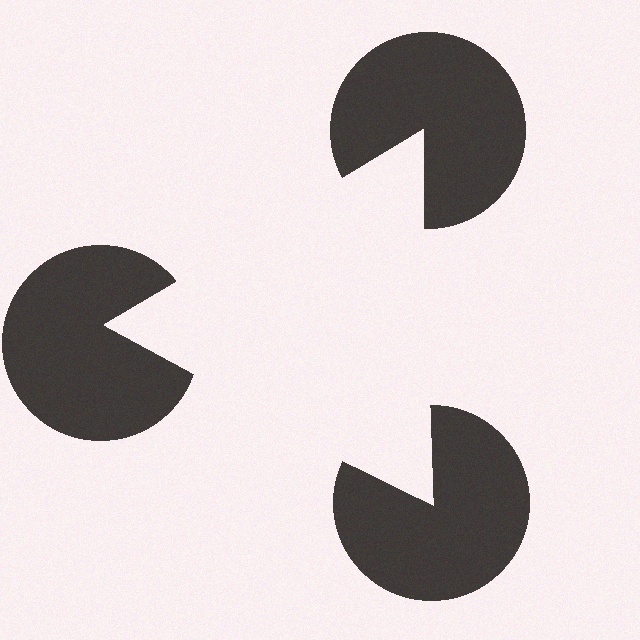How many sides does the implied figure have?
3 sides.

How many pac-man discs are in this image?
There are 3 — one at each vertex of the illusory triangle.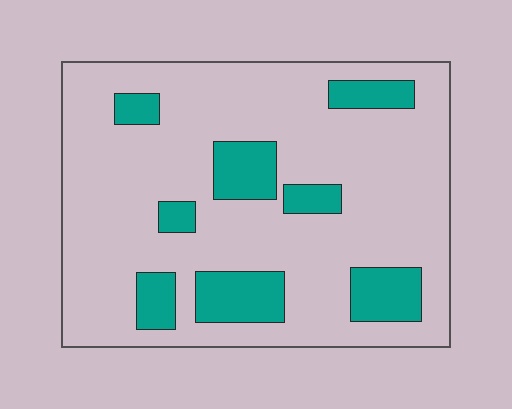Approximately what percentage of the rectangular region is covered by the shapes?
Approximately 20%.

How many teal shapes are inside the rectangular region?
8.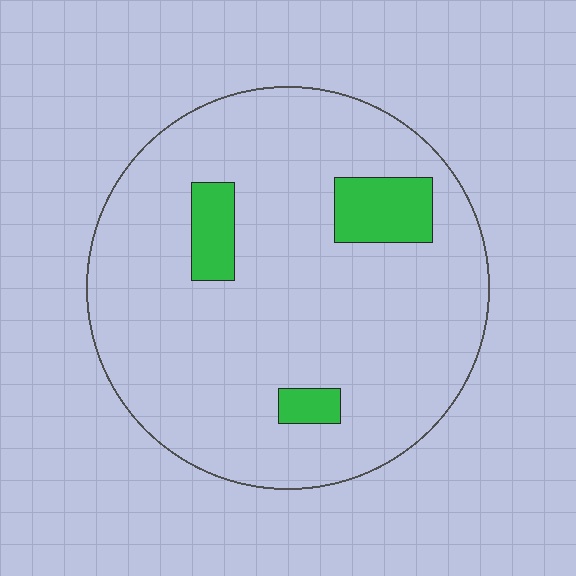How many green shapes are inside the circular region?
3.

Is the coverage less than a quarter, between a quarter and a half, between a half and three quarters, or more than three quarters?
Less than a quarter.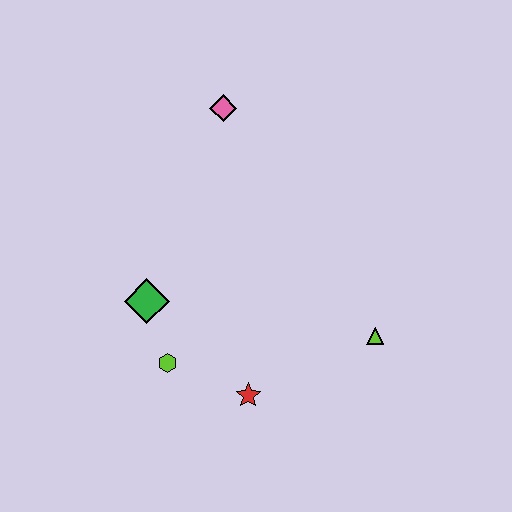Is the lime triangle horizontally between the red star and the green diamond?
No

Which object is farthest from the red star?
The pink diamond is farthest from the red star.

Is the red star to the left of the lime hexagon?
No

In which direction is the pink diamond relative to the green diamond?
The pink diamond is above the green diamond.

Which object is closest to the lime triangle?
The red star is closest to the lime triangle.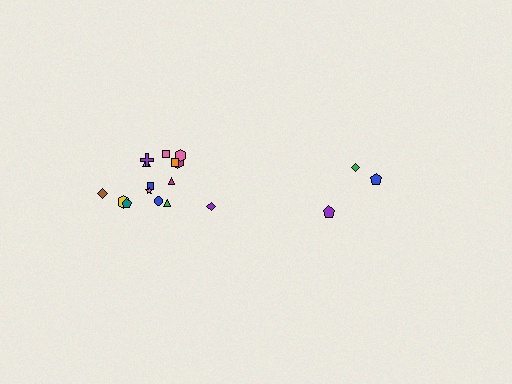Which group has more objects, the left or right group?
The left group.